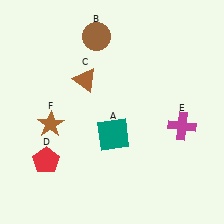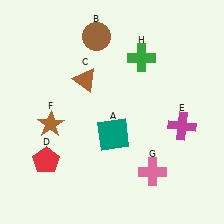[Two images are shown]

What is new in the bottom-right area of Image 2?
A pink cross (G) was added in the bottom-right area of Image 2.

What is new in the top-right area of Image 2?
A green cross (H) was added in the top-right area of Image 2.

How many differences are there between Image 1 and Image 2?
There are 2 differences between the two images.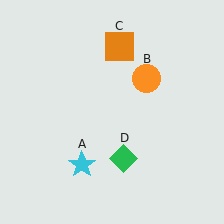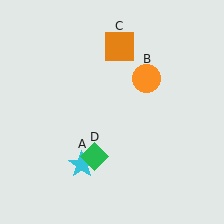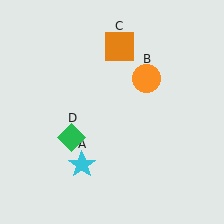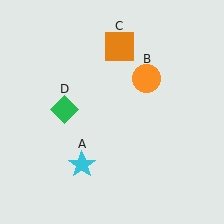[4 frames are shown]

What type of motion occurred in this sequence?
The green diamond (object D) rotated clockwise around the center of the scene.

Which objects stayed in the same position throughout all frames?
Cyan star (object A) and orange circle (object B) and orange square (object C) remained stationary.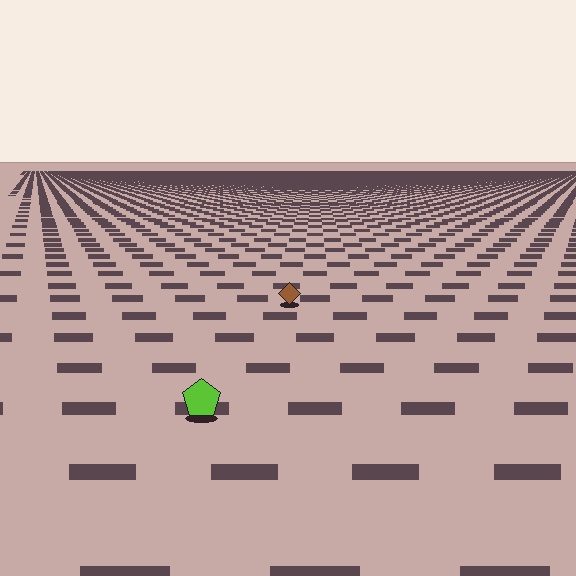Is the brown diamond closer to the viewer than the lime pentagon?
No. The lime pentagon is closer — you can tell from the texture gradient: the ground texture is coarser near it.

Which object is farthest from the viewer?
The brown diamond is farthest from the viewer. It appears smaller and the ground texture around it is denser.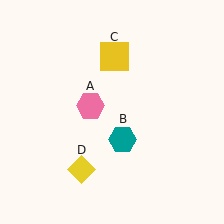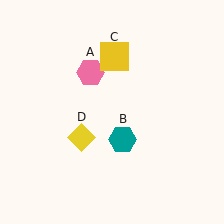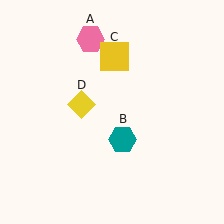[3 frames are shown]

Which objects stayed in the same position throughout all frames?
Teal hexagon (object B) and yellow square (object C) remained stationary.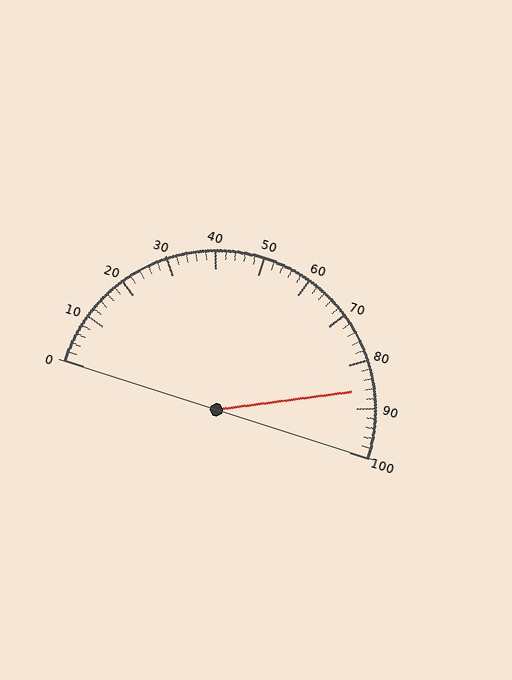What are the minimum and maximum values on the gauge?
The gauge ranges from 0 to 100.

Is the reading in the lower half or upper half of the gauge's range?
The reading is in the upper half of the range (0 to 100).